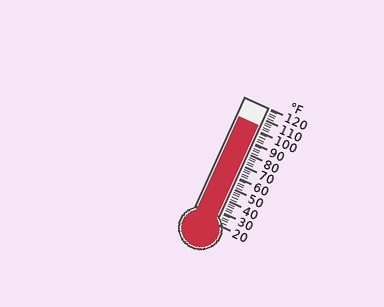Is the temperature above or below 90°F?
The temperature is above 90°F.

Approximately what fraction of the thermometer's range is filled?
The thermometer is filled to approximately 85% of its range.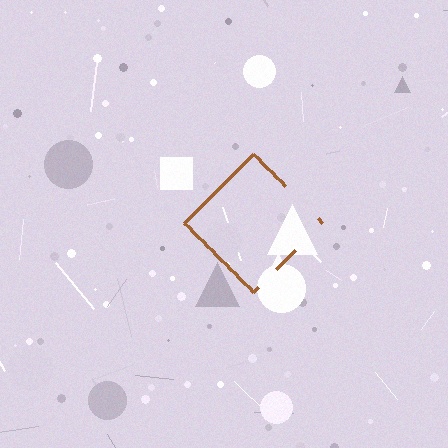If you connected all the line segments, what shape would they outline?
They would outline a diamond.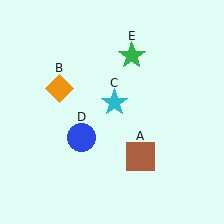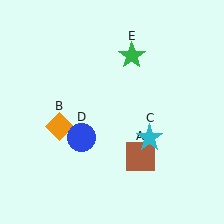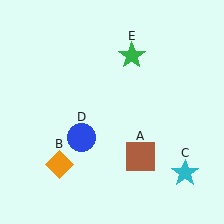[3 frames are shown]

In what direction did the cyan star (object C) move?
The cyan star (object C) moved down and to the right.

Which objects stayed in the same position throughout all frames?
Brown square (object A) and blue circle (object D) and green star (object E) remained stationary.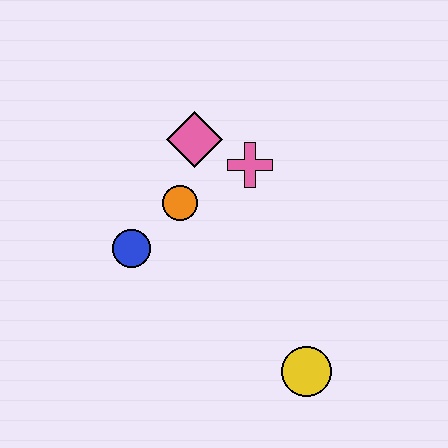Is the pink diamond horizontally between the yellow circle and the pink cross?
No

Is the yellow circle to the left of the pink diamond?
No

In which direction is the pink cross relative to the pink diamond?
The pink cross is to the right of the pink diamond.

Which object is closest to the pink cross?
The pink diamond is closest to the pink cross.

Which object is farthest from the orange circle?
The yellow circle is farthest from the orange circle.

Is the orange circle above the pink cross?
No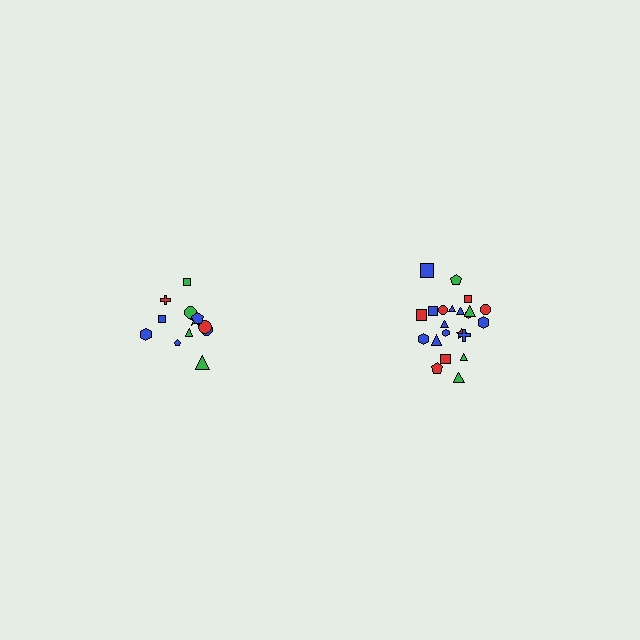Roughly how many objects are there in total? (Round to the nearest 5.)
Roughly 35 objects in total.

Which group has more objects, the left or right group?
The right group.